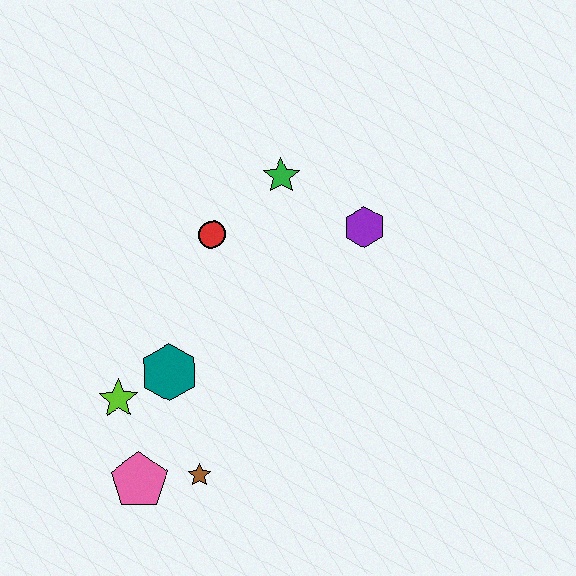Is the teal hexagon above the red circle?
No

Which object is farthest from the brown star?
The green star is farthest from the brown star.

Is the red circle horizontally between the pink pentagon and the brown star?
No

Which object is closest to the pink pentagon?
The brown star is closest to the pink pentagon.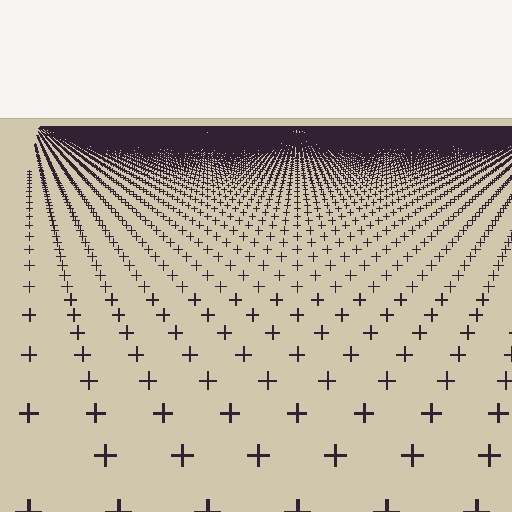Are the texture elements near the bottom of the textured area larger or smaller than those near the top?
Larger. Near the bottom, elements are closer to the viewer and appear at a bigger on-screen size.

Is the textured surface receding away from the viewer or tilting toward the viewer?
The surface is receding away from the viewer. Texture elements get smaller and denser toward the top.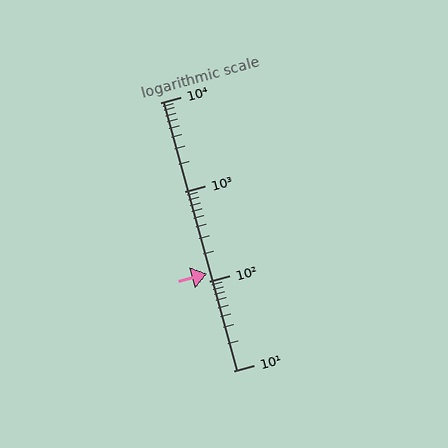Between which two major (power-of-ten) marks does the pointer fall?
The pointer is between 100 and 1000.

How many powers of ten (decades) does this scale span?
The scale spans 3 decades, from 10 to 10000.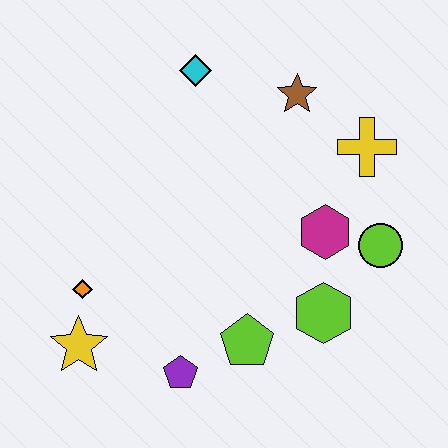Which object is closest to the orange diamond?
The yellow star is closest to the orange diamond.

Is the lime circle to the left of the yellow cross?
No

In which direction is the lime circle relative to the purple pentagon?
The lime circle is to the right of the purple pentagon.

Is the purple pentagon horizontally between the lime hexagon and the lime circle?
No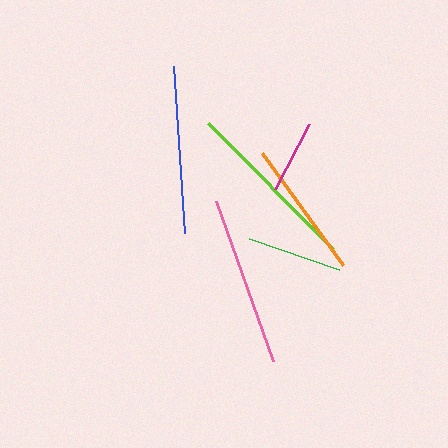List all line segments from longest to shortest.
From longest to shortest: lime, pink, blue, orange, green, magenta.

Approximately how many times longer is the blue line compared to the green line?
The blue line is approximately 1.8 times the length of the green line.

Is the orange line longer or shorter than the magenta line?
The orange line is longer than the magenta line.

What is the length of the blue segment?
The blue segment is approximately 167 pixels long.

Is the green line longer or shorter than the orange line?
The orange line is longer than the green line.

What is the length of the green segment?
The green segment is approximately 95 pixels long.